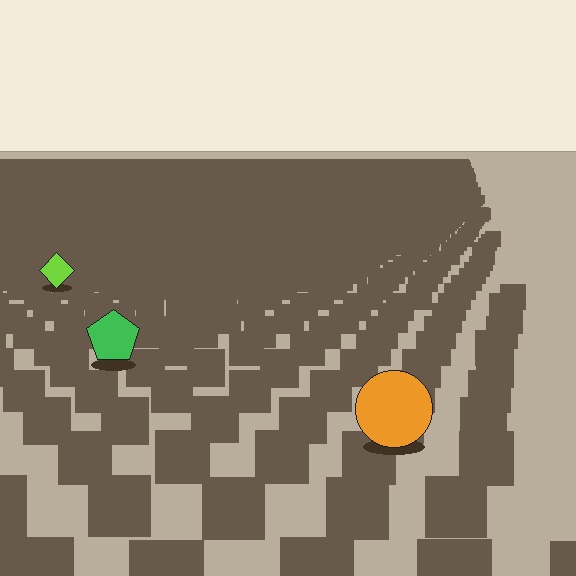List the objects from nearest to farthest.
From nearest to farthest: the orange circle, the green pentagon, the lime diamond.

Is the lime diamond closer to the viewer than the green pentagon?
No. The green pentagon is closer — you can tell from the texture gradient: the ground texture is coarser near it.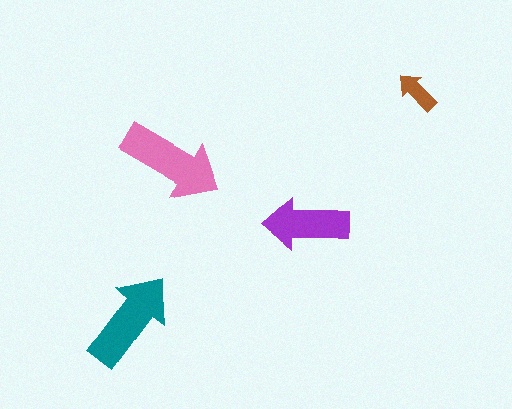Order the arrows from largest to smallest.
the pink one, the teal one, the purple one, the brown one.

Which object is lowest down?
The teal arrow is bottommost.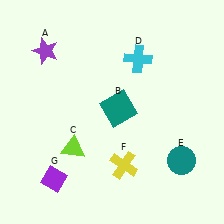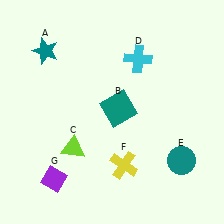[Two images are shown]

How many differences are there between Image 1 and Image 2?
There is 1 difference between the two images.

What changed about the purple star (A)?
In Image 1, A is purple. In Image 2, it changed to teal.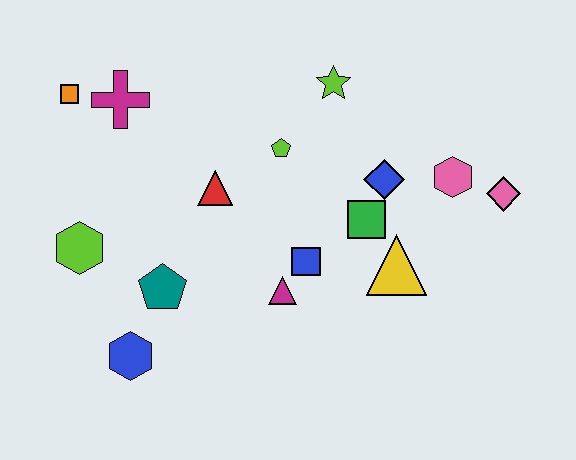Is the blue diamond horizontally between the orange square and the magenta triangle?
No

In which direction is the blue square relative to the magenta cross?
The blue square is to the right of the magenta cross.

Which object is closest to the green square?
The blue diamond is closest to the green square.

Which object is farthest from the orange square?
The pink diamond is farthest from the orange square.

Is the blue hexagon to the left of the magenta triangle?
Yes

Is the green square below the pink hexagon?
Yes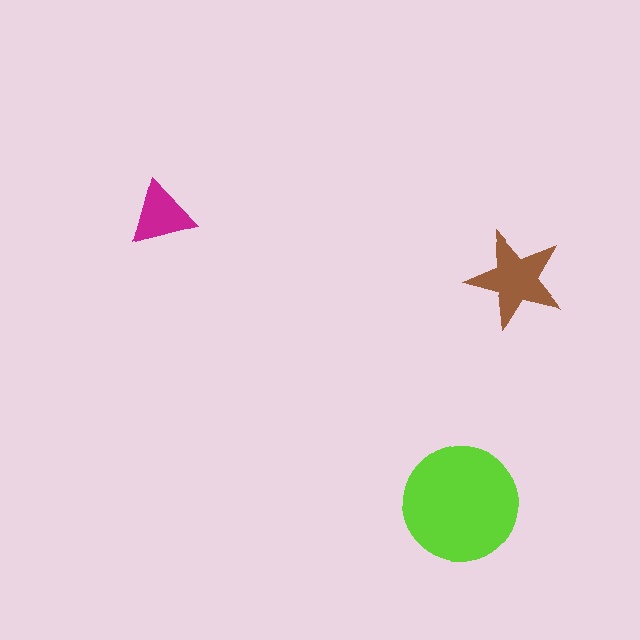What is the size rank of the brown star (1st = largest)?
2nd.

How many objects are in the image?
There are 3 objects in the image.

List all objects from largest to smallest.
The lime circle, the brown star, the magenta triangle.